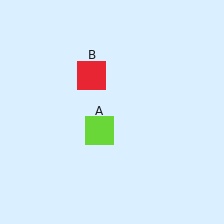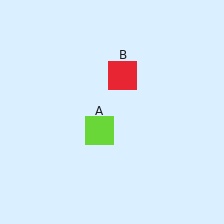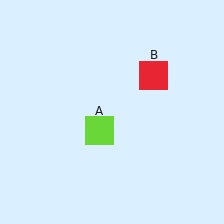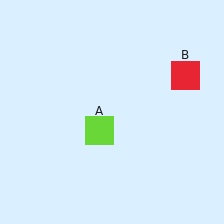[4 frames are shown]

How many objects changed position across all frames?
1 object changed position: red square (object B).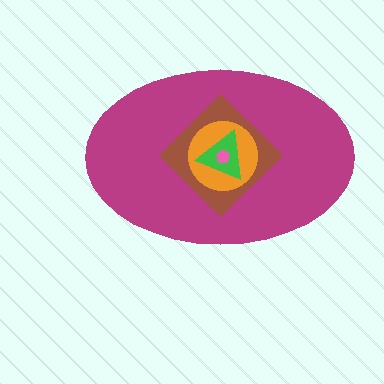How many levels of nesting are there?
5.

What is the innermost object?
The pink pentagon.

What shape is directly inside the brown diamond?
The orange circle.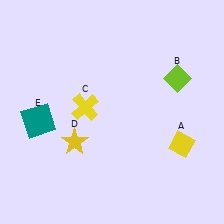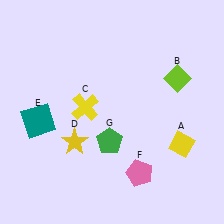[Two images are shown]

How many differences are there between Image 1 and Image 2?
There are 2 differences between the two images.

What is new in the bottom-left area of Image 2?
A green pentagon (G) was added in the bottom-left area of Image 2.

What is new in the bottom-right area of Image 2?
A pink pentagon (F) was added in the bottom-right area of Image 2.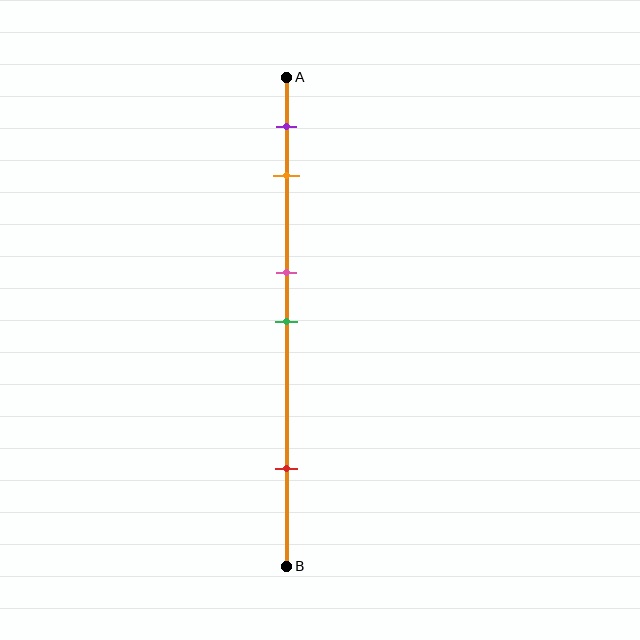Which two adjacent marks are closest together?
The pink and green marks are the closest adjacent pair.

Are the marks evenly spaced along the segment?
No, the marks are not evenly spaced.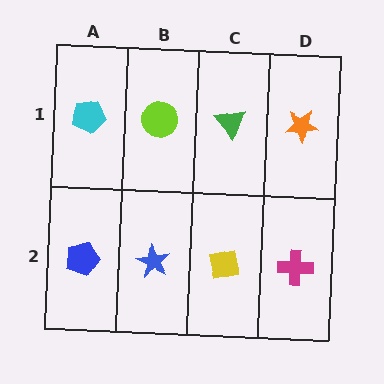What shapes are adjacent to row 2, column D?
An orange star (row 1, column D), a yellow square (row 2, column C).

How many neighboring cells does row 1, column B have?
3.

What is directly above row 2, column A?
A cyan pentagon.